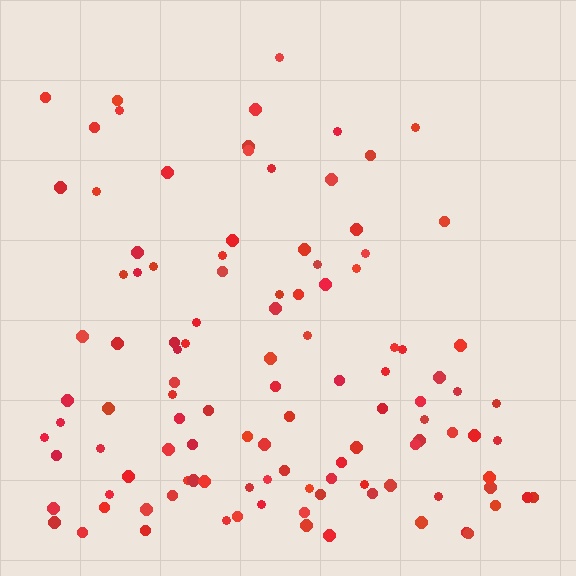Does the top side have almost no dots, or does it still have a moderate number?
Still a moderate number, just noticeably fewer than the bottom.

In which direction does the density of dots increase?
From top to bottom, with the bottom side densest.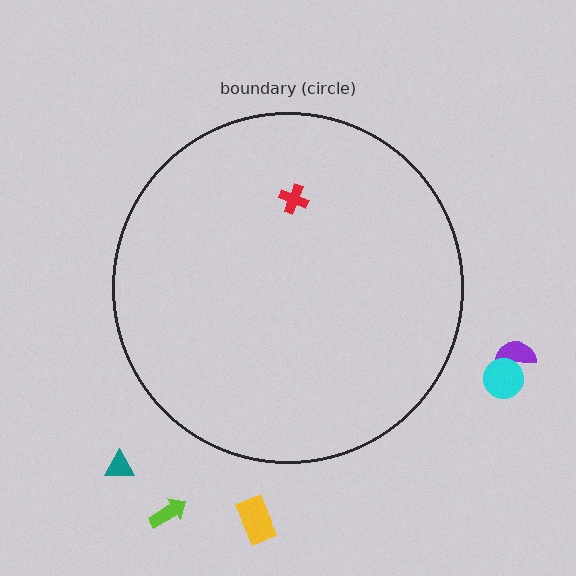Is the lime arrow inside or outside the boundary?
Outside.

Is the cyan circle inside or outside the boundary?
Outside.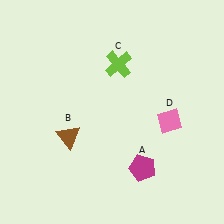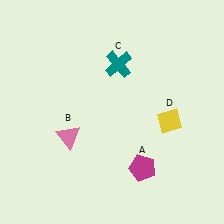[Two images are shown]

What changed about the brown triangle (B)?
In Image 1, B is brown. In Image 2, it changed to pink.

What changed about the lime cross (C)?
In Image 1, C is lime. In Image 2, it changed to teal.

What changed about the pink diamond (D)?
In Image 1, D is pink. In Image 2, it changed to yellow.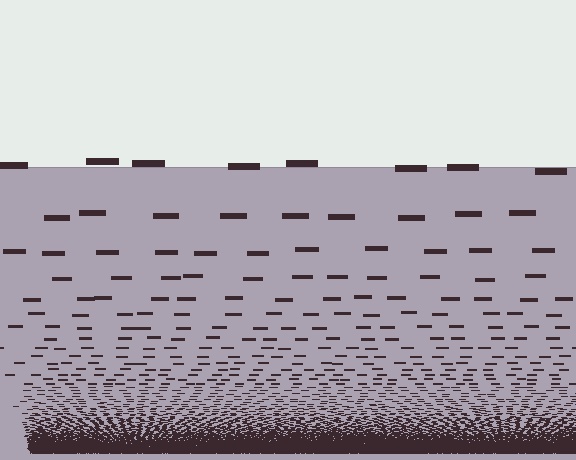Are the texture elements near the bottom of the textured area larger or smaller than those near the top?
Smaller. The gradient is inverted — elements near the bottom are smaller and denser.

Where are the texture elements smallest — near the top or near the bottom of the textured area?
Near the bottom.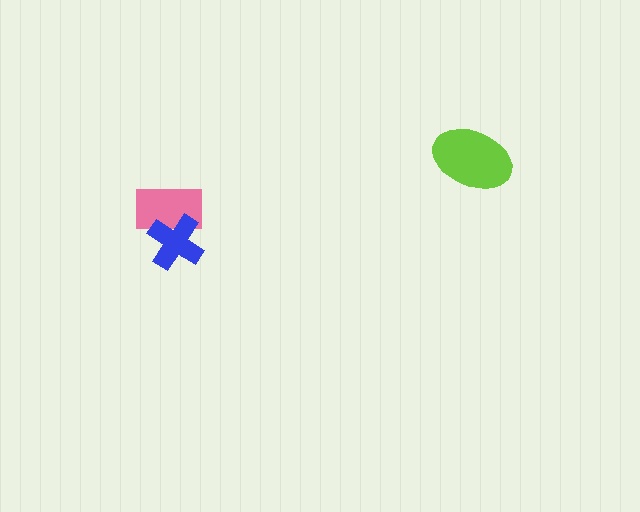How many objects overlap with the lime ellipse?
0 objects overlap with the lime ellipse.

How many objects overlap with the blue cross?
1 object overlaps with the blue cross.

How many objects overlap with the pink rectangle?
1 object overlaps with the pink rectangle.